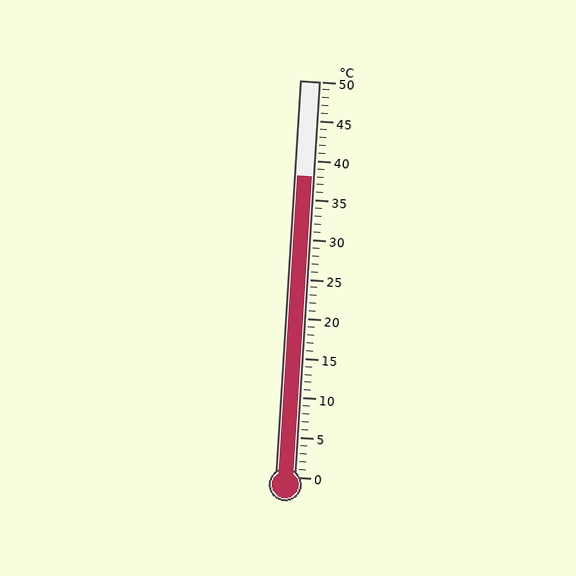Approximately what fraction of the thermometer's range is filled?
The thermometer is filled to approximately 75% of its range.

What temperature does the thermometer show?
The thermometer shows approximately 38°C.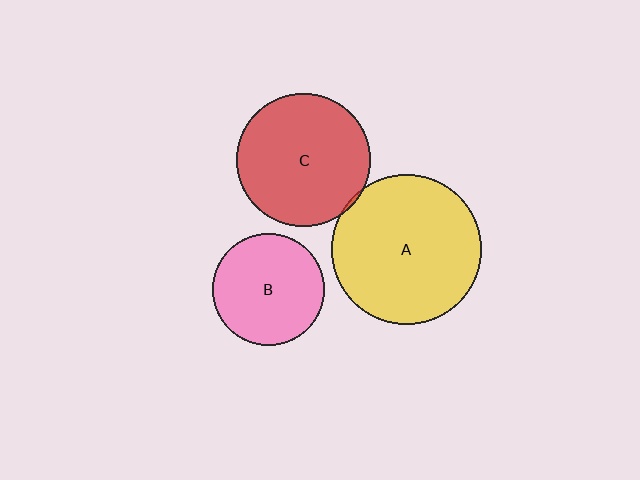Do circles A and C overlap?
Yes.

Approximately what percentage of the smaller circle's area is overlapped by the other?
Approximately 5%.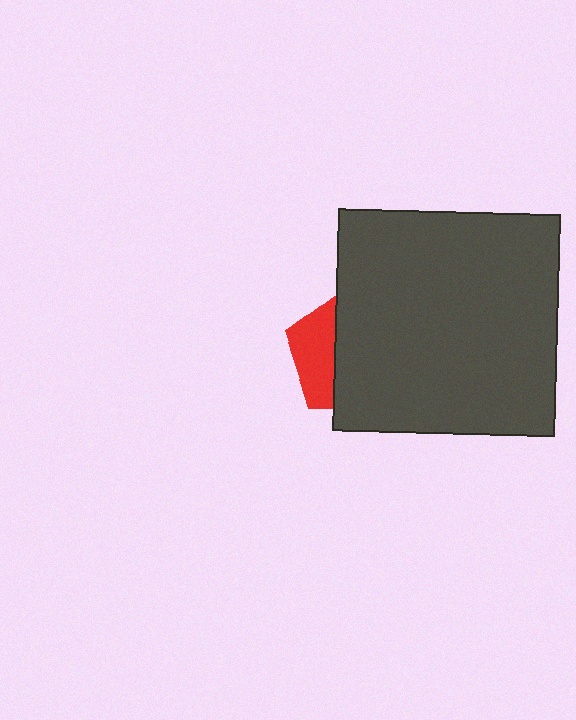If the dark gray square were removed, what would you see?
You would see the complete red pentagon.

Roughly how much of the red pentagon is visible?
A small part of it is visible (roughly 33%).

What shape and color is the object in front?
The object in front is a dark gray square.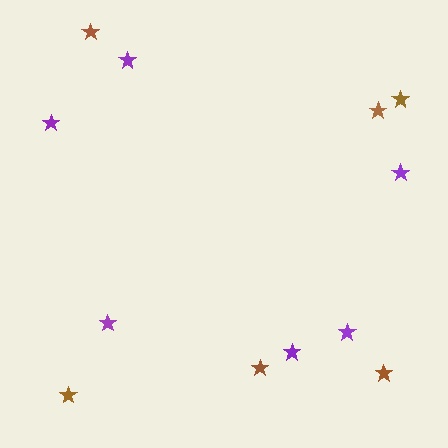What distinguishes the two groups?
There are 2 groups: one group of brown stars (6) and one group of purple stars (6).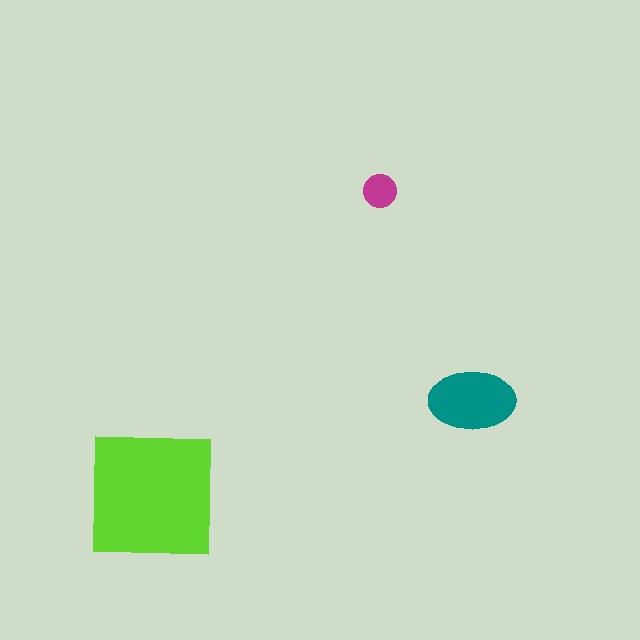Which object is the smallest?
The magenta circle.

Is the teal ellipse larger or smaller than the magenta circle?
Larger.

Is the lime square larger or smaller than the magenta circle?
Larger.